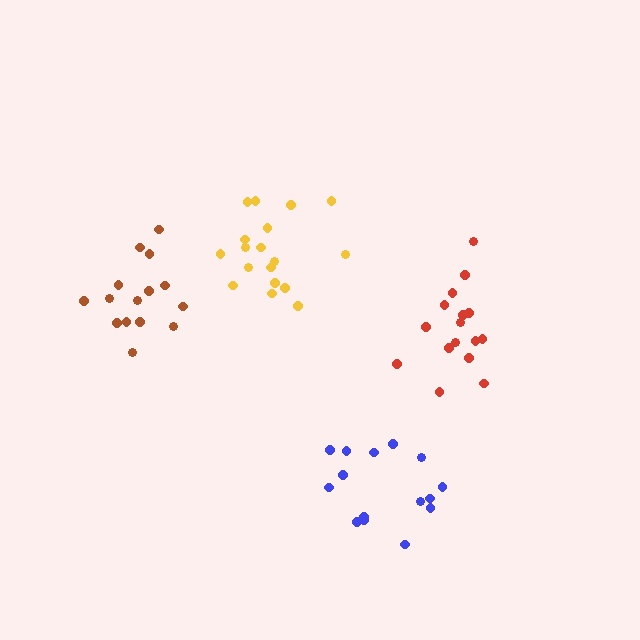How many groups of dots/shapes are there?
There are 4 groups.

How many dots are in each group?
Group 1: 15 dots, Group 2: 15 dots, Group 3: 18 dots, Group 4: 17 dots (65 total).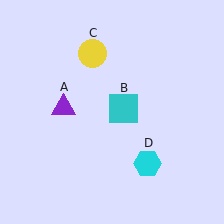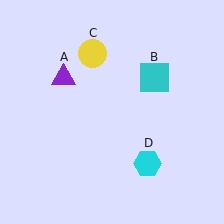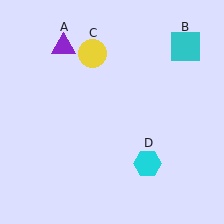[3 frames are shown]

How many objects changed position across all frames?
2 objects changed position: purple triangle (object A), cyan square (object B).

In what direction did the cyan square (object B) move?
The cyan square (object B) moved up and to the right.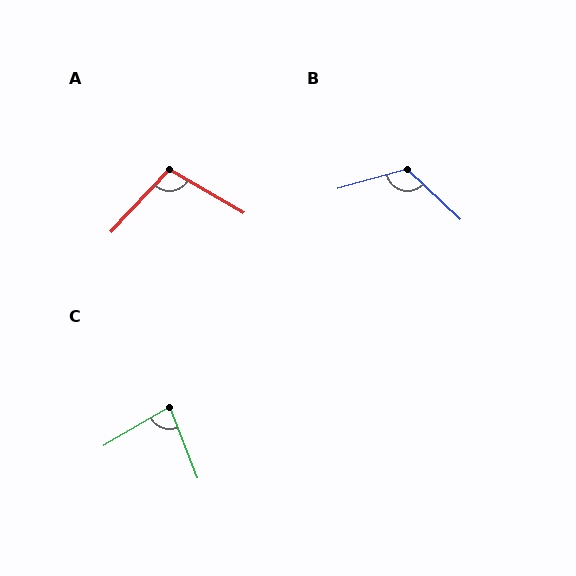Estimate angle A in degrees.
Approximately 102 degrees.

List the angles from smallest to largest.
C (81°), A (102°), B (121°).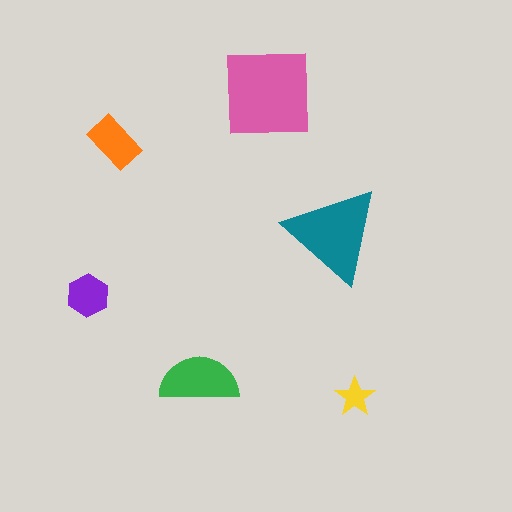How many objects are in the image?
There are 6 objects in the image.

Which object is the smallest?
The yellow star.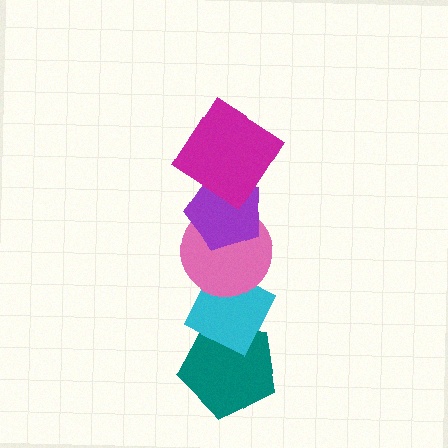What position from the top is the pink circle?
The pink circle is 3rd from the top.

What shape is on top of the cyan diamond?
The pink circle is on top of the cyan diamond.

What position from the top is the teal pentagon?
The teal pentagon is 5th from the top.